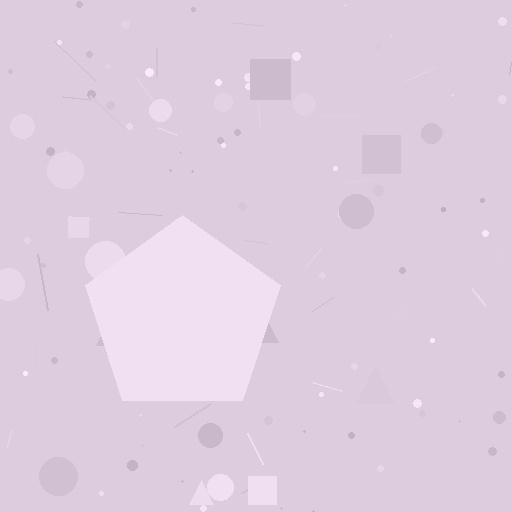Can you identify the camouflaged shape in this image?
The camouflaged shape is a pentagon.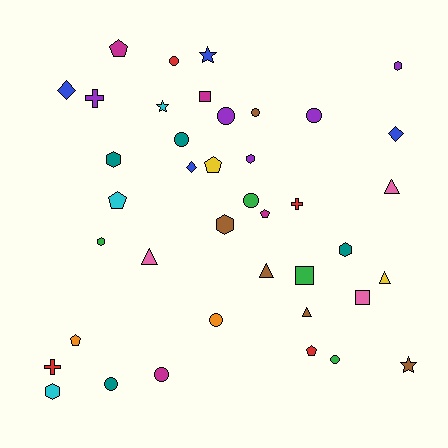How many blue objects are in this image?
There are 4 blue objects.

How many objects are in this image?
There are 40 objects.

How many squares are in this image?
There are 3 squares.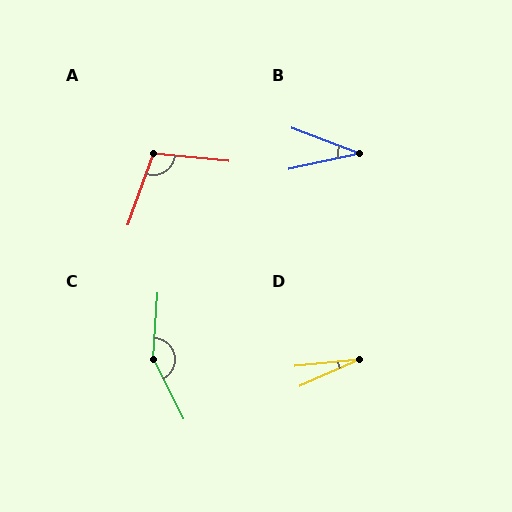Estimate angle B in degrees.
Approximately 33 degrees.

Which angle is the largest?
C, at approximately 150 degrees.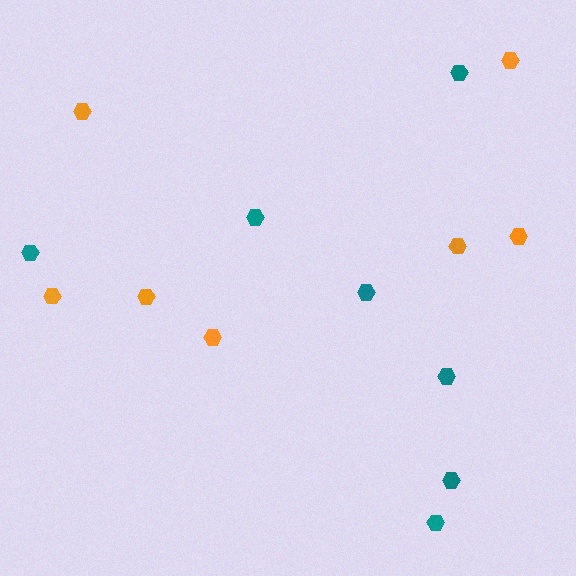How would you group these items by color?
There are 2 groups: one group of teal hexagons (7) and one group of orange hexagons (7).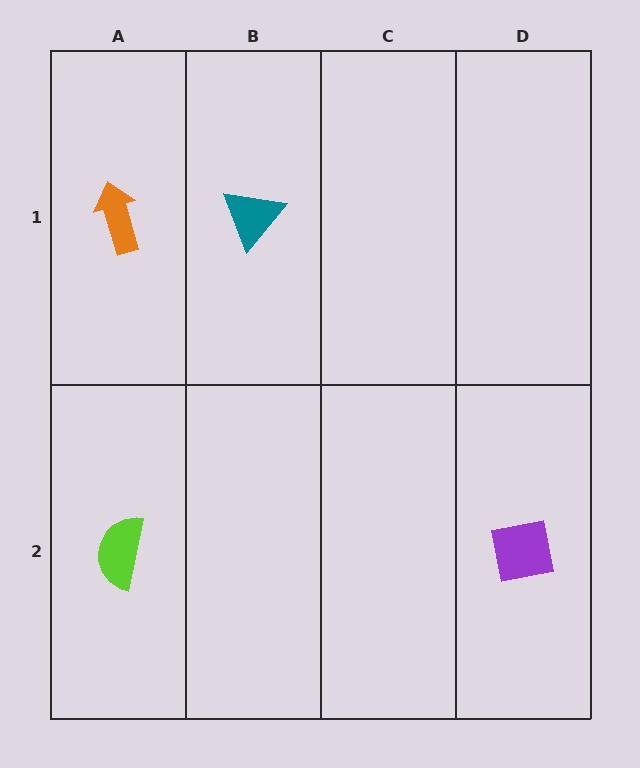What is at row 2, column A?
A lime semicircle.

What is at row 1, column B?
A teal triangle.